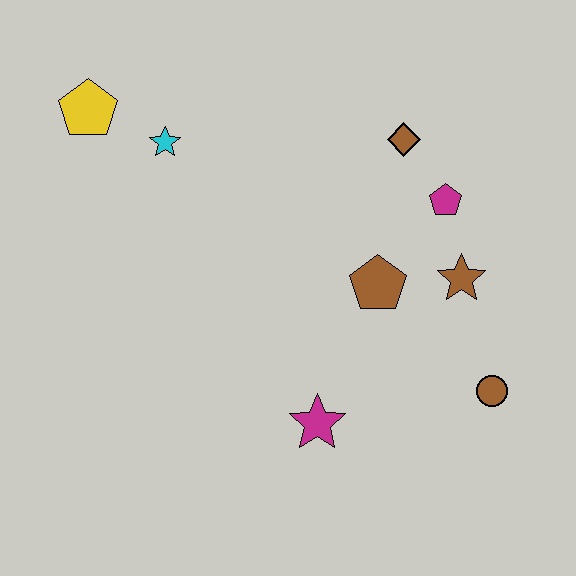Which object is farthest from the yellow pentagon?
The brown circle is farthest from the yellow pentagon.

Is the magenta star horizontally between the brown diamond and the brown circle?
No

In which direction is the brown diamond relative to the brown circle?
The brown diamond is above the brown circle.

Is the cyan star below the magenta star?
No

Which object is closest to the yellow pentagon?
The cyan star is closest to the yellow pentagon.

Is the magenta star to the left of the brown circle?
Yes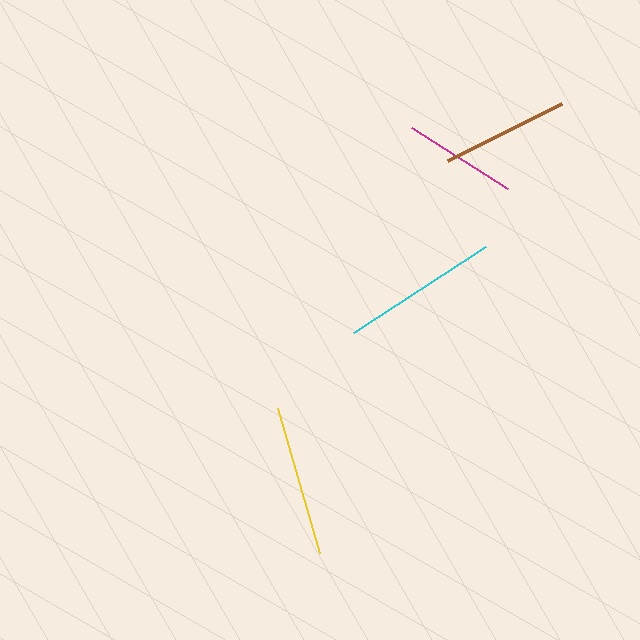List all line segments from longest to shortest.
From longest to shortest: cyan, yellow, brown, magenta.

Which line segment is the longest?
The cyan line is the longest at approximately 158 pixels.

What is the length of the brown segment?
The brown segment is approximately 127 pixels long.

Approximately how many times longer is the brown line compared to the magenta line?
The brown line is approximately 1.1 times the length of the magenta line.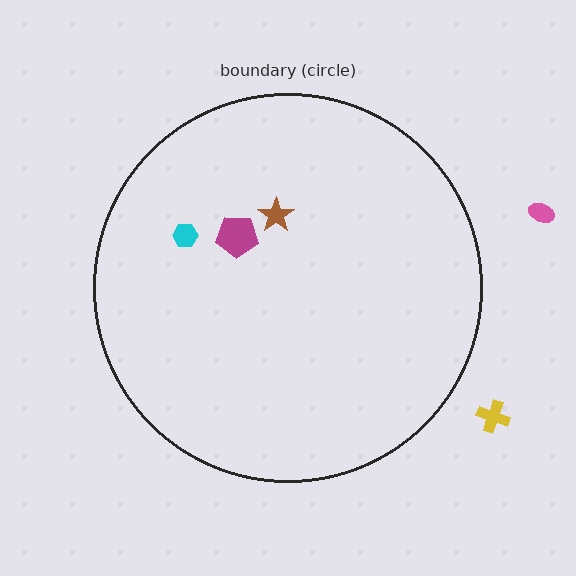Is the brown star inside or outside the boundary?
Inside.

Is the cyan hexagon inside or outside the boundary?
Inside.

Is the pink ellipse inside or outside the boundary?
Outside.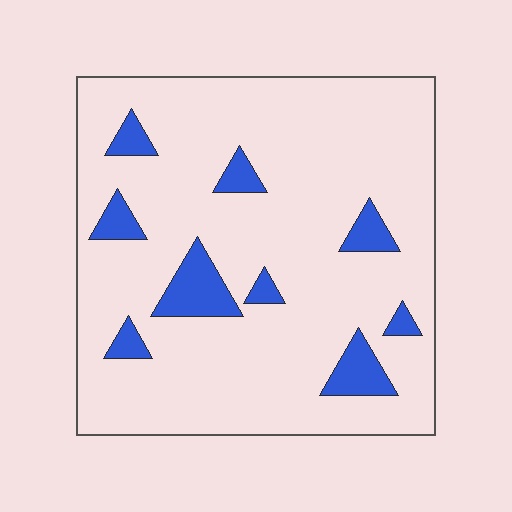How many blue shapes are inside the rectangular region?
9.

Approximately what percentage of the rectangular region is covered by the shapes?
Approximately 10%.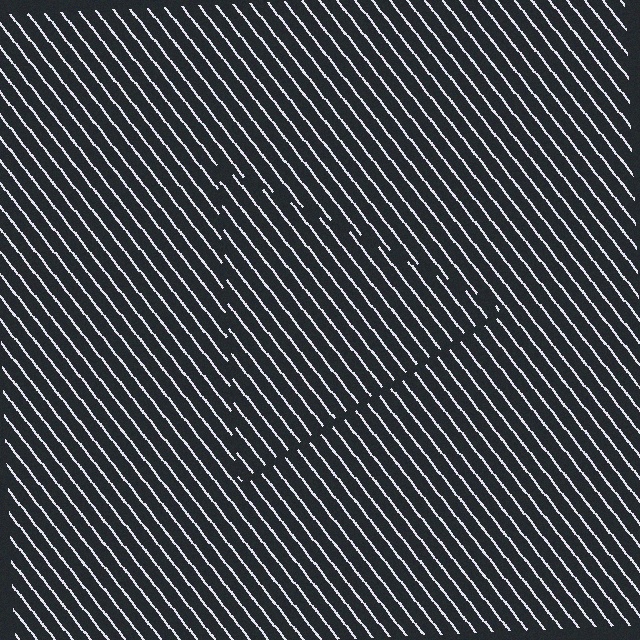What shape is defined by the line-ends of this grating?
An illusory triangle. The interior of the shape contains the same grating, shifted by half a period — the contour is defined by the phase discontinuity where line-ends from the inner and outer gratings abut.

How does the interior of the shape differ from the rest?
The interior of the shape contains the same grating, shifted by half a period — the contour is defined by the phase discontinuity where line-ends from the inner and outer gratings abut.